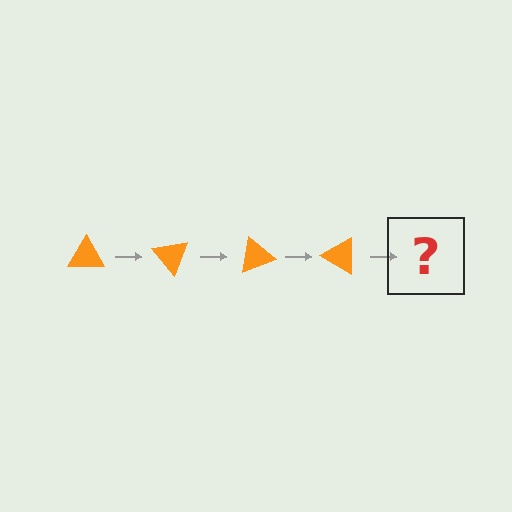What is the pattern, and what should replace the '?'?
The pattern is that the triangle rotates 50 degrees each step. The '?' should be an orange triangle rotated 200 degrees.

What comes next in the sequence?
The next element should be an orange triangle rotated 200 degrees.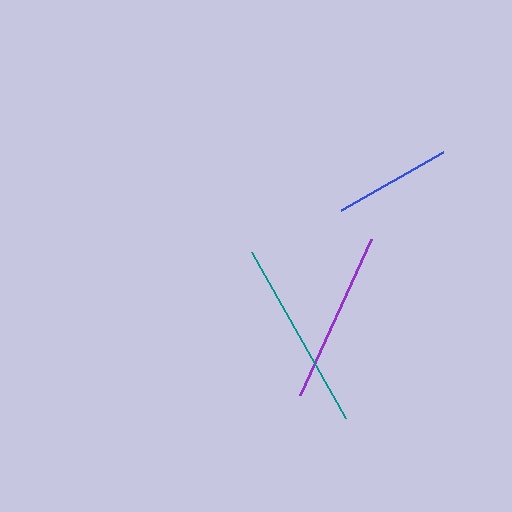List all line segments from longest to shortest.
From longest to shortest: teal, purple, blue.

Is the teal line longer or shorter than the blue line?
The teal line is longer than the blue line.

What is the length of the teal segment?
The teal segment is approximately 191 pixels long.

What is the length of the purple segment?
The purple segment is approximately 172 pixels long.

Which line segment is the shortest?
The blue line is the shortest at approximately 117 pixels.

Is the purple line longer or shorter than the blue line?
The purple line is longer than the blue line.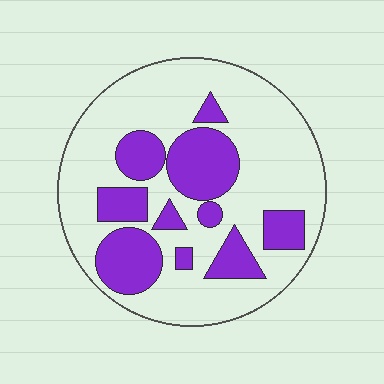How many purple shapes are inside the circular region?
10.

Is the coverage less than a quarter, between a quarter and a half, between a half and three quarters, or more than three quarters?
Between a quarter and a half.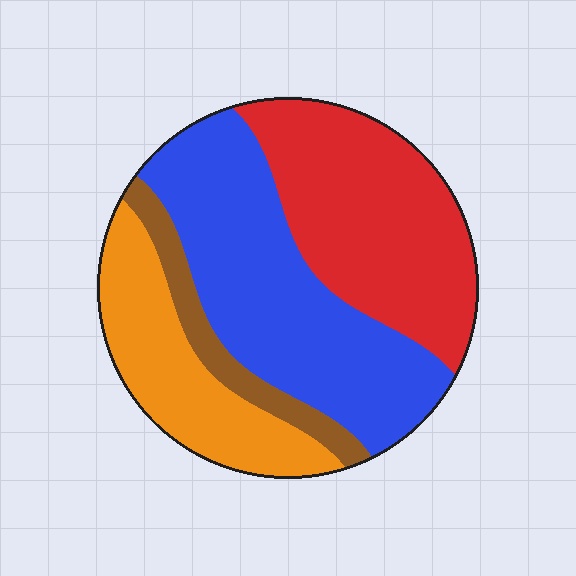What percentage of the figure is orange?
Orange covers around 20% of the figure.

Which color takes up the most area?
Blue, at roughly 40%.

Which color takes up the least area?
Brown, at roughly 10%.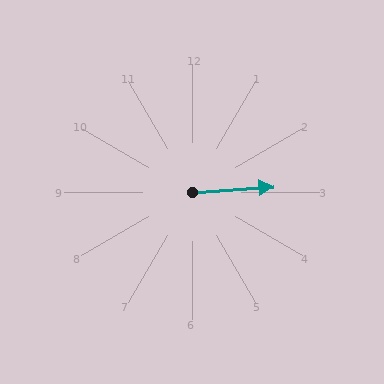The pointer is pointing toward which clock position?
Roughly 3 o'clock.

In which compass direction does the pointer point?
East.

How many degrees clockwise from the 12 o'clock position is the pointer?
Approximately 86 degrees.